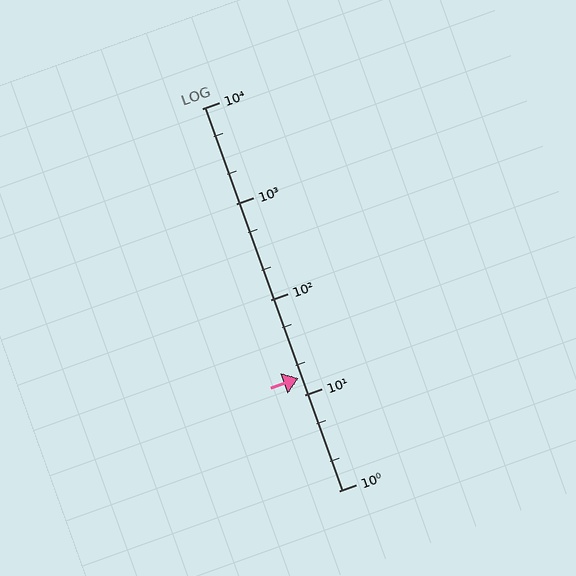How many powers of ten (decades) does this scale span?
The scale spans 4 decades, from 1 to 10000.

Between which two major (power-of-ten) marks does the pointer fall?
The pointer is between 10 and 100.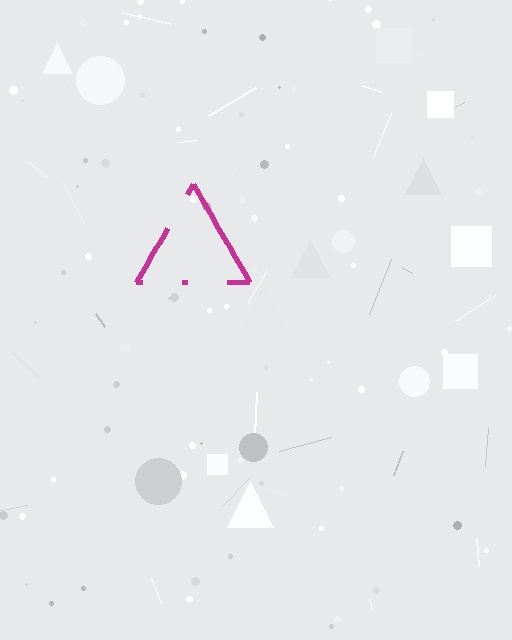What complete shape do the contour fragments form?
The contour fragments form a triangle.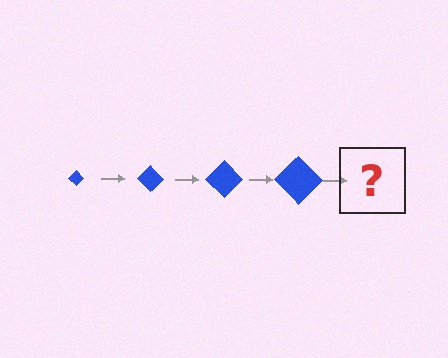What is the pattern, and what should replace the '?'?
The pattern is that the diamond gets progressively larger each step. The '?' should be a blue diamond, larger than the previous one.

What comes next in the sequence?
The next element should be a blue diamond, larger than the previous one.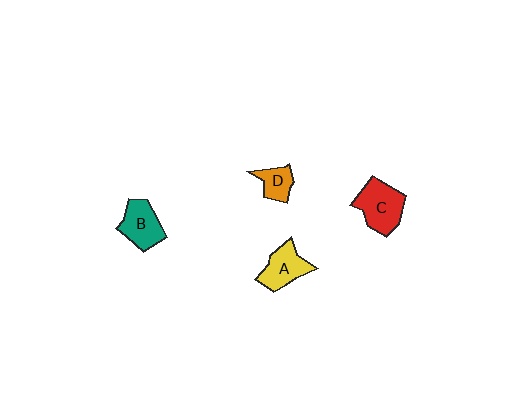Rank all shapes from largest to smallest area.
From largest to smallest: C (red), B (teal), A (yellow), D (orange).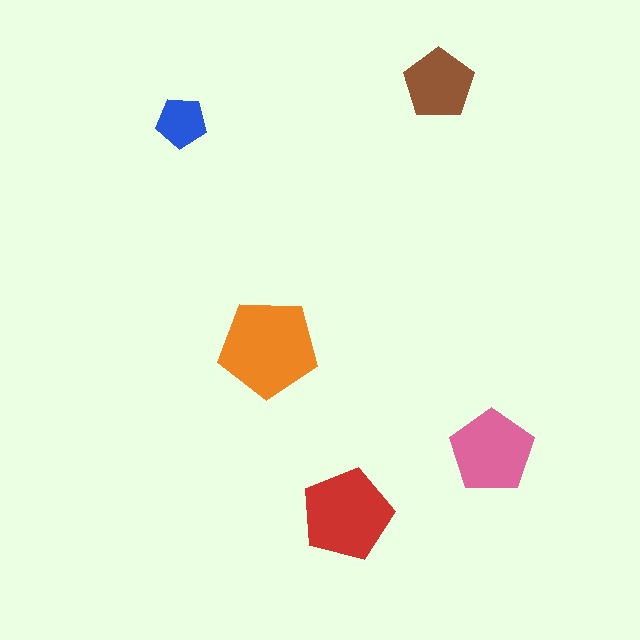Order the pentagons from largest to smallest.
the orange one, the red one, the pink one, the brown one, the blue one.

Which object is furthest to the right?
The pink pentagon is rightmost.